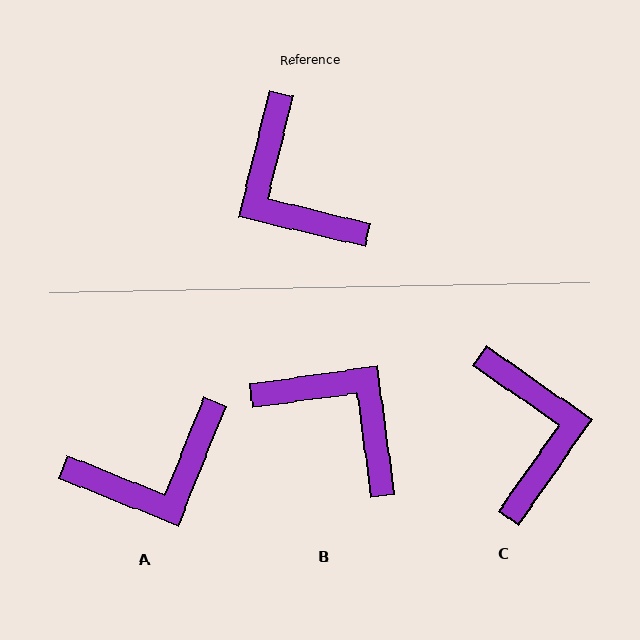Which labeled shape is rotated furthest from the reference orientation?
C, about 159 degrees away.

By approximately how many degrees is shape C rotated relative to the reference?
Approximately 159 degrees counter-clockwise.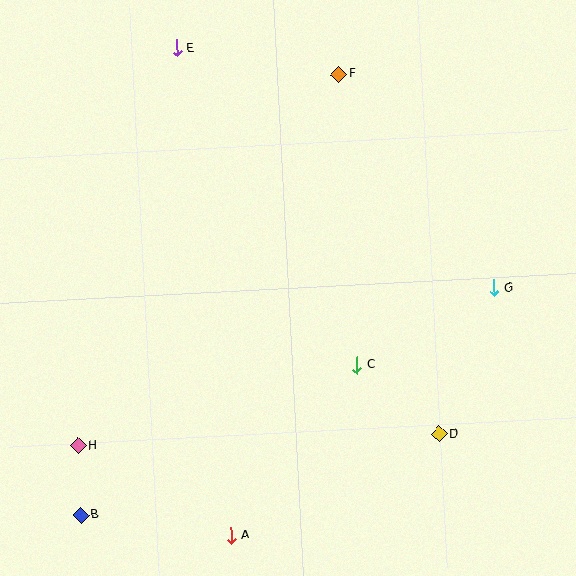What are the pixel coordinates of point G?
Point G is at (494, 288).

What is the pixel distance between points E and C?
The distance between E and C is 364 pixels.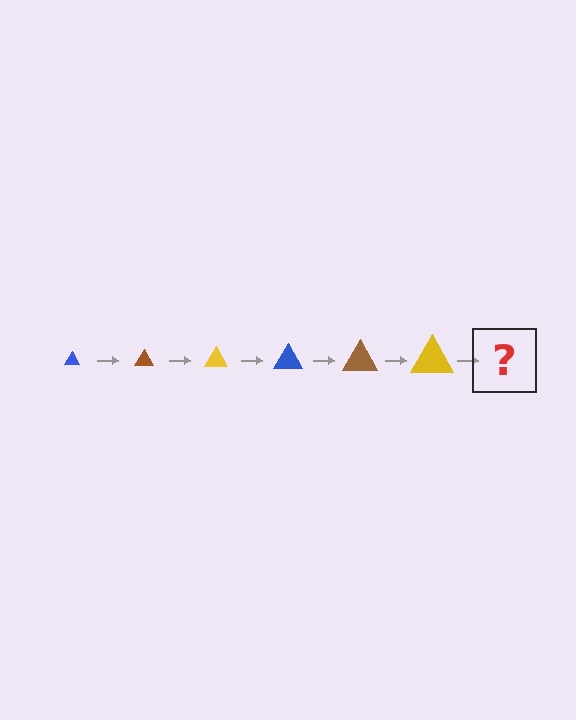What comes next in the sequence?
The next element should be a blue triangle, larger than the previous one.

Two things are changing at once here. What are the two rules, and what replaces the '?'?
The two rules are that the triangle grows larger each step and the color cycles through blue, brown, and yellow. The '?' should be a blue triangle, larger than the previous one.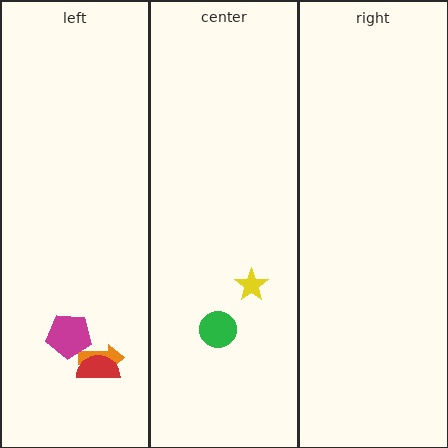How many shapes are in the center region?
2.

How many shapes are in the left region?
3.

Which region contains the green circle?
The center region.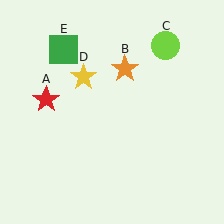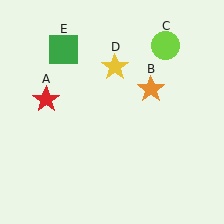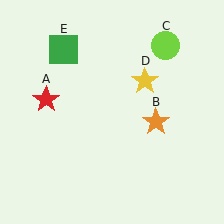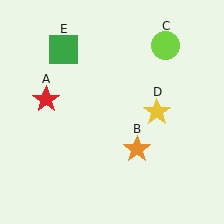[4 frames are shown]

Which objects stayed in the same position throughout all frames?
Red star (object A) and lime circle (object C) and green square (object E) remained stationary.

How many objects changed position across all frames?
2 objects changed position: orange star (object B), yellow star (object D).